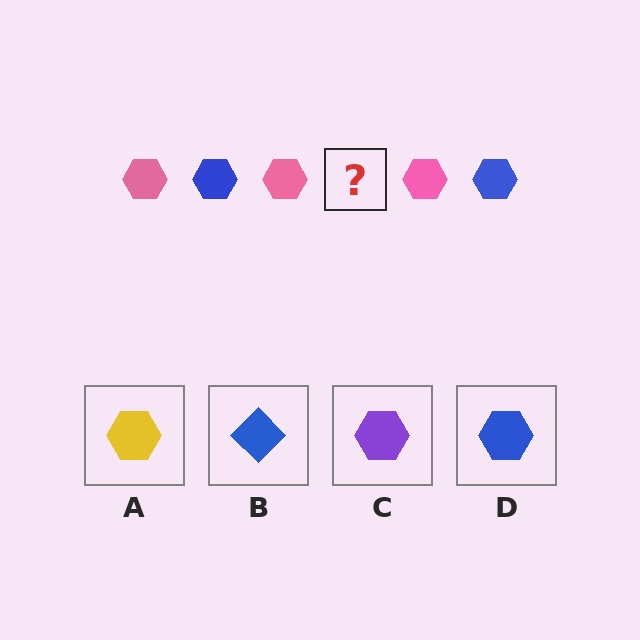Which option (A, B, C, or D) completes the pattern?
D.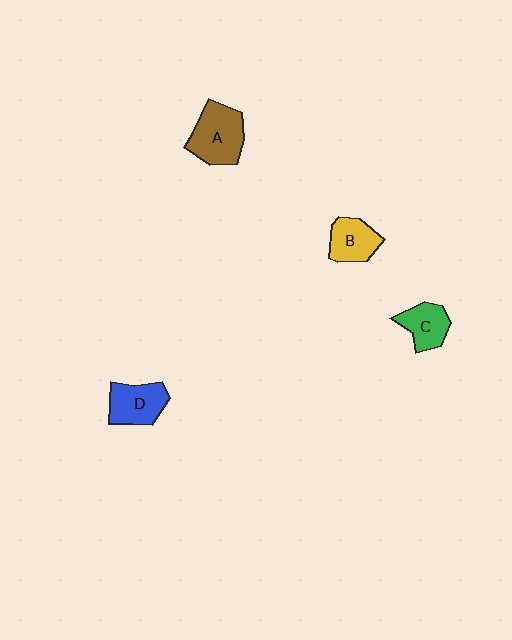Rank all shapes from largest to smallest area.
From largest to smallest: A (brown), D (blue), B (yellow), C (green).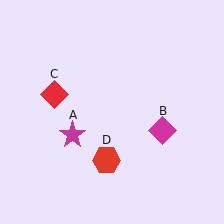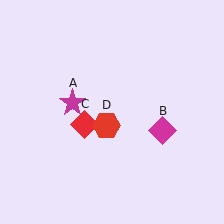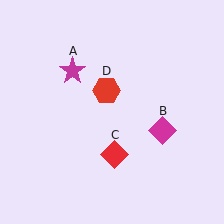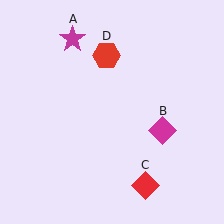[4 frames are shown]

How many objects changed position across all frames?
3 objects changed position: magenta star (object A), red diamond (object C), red hexagon (object D).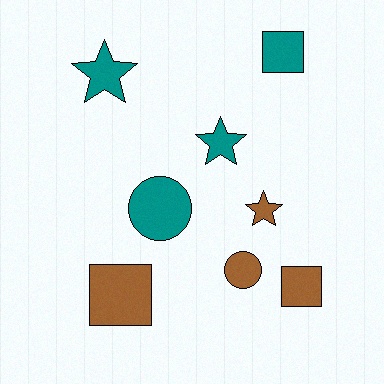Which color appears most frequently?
Brown, with 4 objects.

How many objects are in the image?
There are 8 objects.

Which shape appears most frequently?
Star, with 3 objects.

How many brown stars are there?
There is 1 brown star.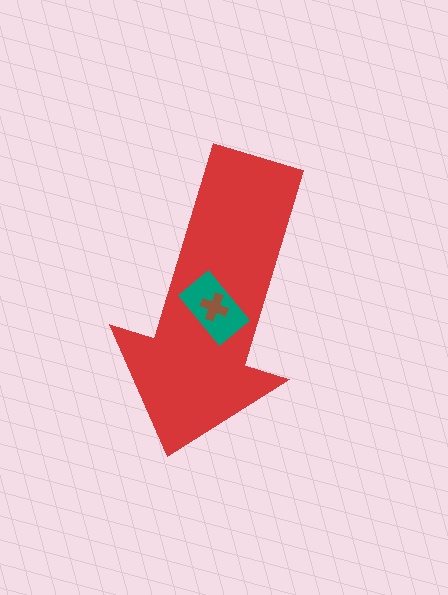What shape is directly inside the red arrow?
The teal rectangle.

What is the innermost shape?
The brown cross.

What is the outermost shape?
The red arrow.